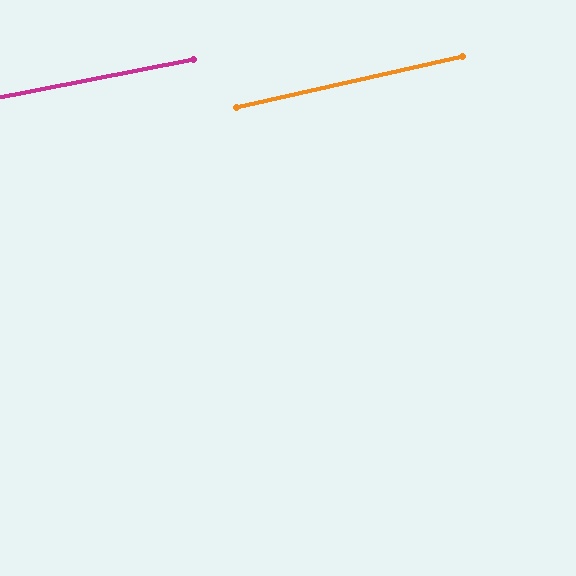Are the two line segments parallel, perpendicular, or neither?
Parallel — their directions differ by only 1.6°.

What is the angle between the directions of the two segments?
Approximately 2 degrees.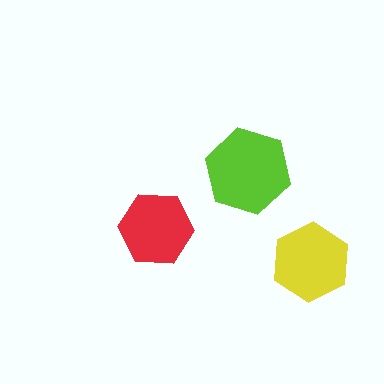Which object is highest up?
The lime hexagon is topmost.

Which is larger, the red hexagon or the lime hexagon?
The lime one.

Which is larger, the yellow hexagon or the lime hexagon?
The lime one.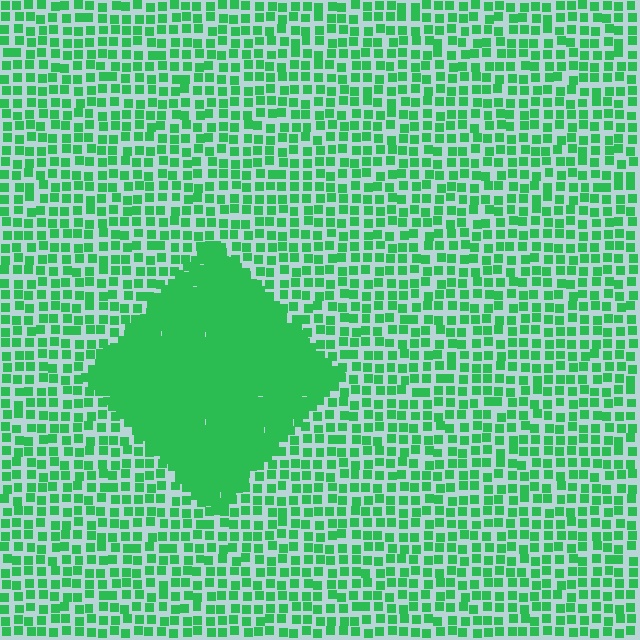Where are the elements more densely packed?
The elements are more densely packed inside the diamond boundary.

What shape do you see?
I see a diamond.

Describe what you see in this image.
The image contains small green elements arranged at two different densities. A diamond-shaped region is visible where the elements are more densely packed than the surrounding area.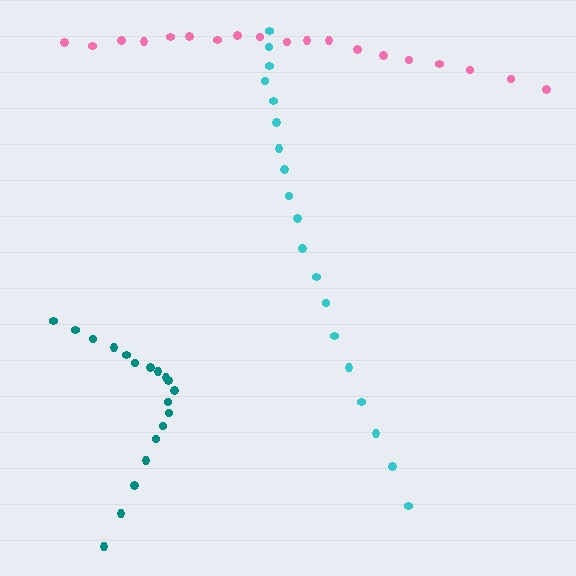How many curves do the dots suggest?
There are 3 distinct paths.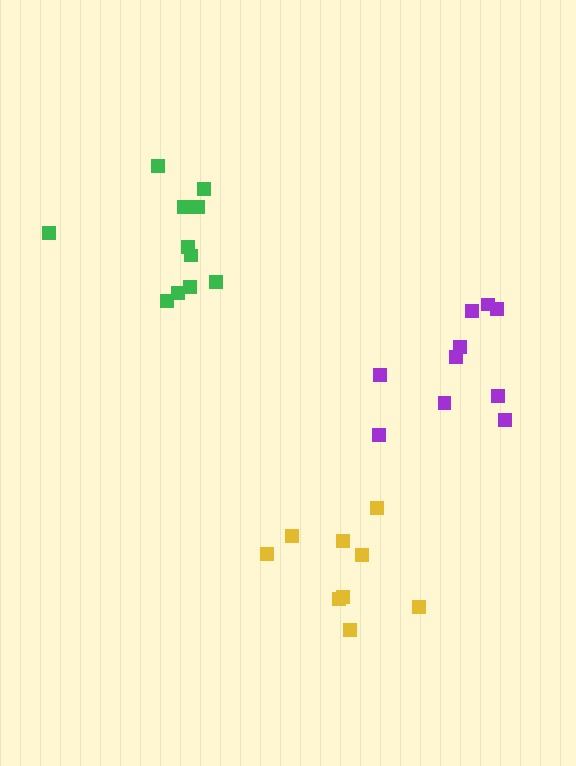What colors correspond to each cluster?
The clusters are colored: yellow, green, purple.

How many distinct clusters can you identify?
There are 3 distinct clusters.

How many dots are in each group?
Group 1: 9 dots, Group 2: 11 dots, Group 3: 10 dots (30 total).